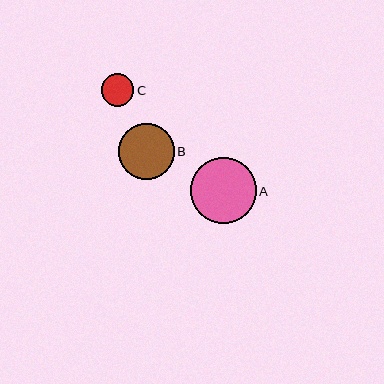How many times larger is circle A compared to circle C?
Circle A is approximately 2.0 times the size of circle C.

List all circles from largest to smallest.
From largest to smallest: A, B, C.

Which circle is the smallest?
Circle C is the smallest with a size of approximately 33 pixels.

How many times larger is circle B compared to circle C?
Circle B is approximately 1.7 times the size of circle C.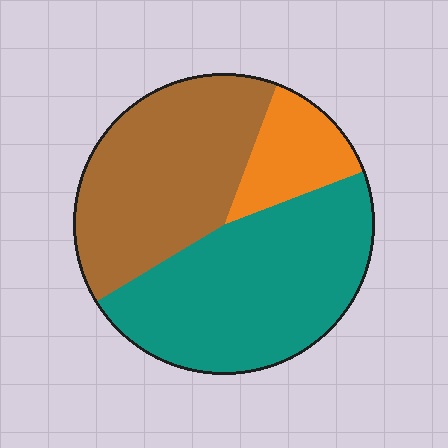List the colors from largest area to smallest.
From largest to smallest: teal, brown, orange.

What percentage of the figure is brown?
Brown covers around 40% of the figure.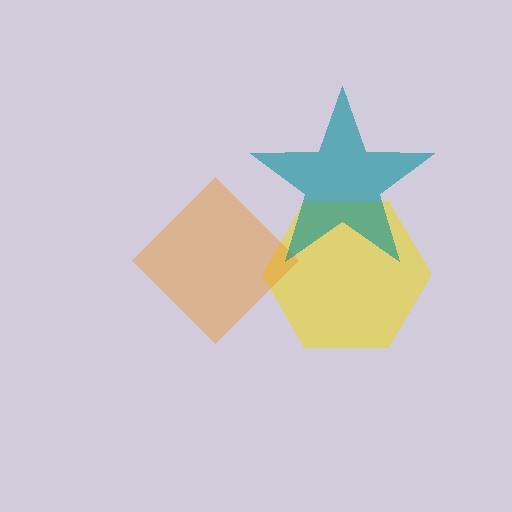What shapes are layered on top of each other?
The layered shapes are: a yellow hexagon, an orange diamond, a teal star.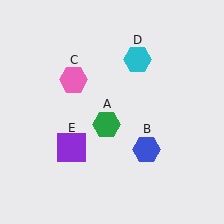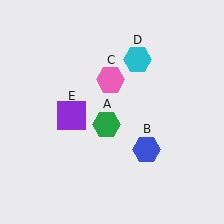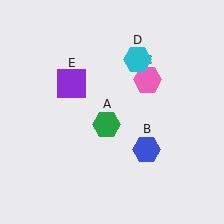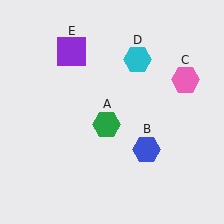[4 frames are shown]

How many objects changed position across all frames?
2 objects changed position: pink hexagon (object C), purple square (object E).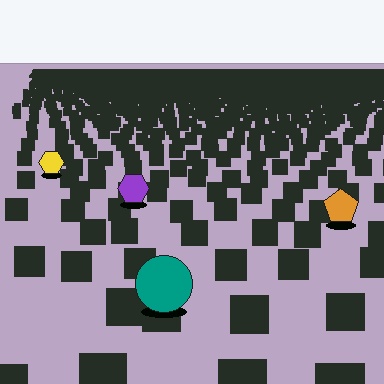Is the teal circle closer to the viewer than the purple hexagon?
Yes. The teal circle is closer — you can tell from the texture gradient: the ground texture is coarser near it.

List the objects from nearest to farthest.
From nearest to farthest: the teal circle, the orange pentagon, the purple hexagon, the yellow hexagon.